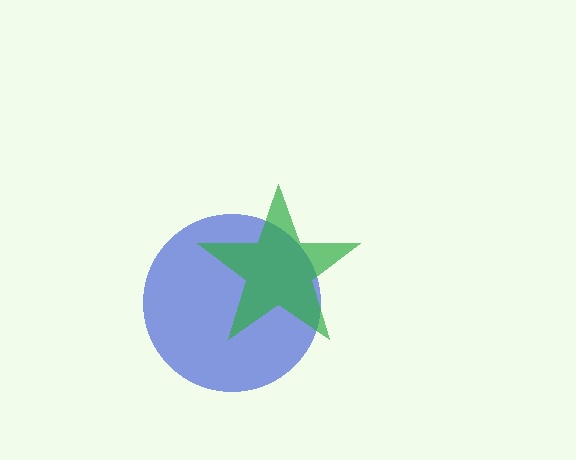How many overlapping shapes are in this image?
There are 2 overlapping shapes in the image.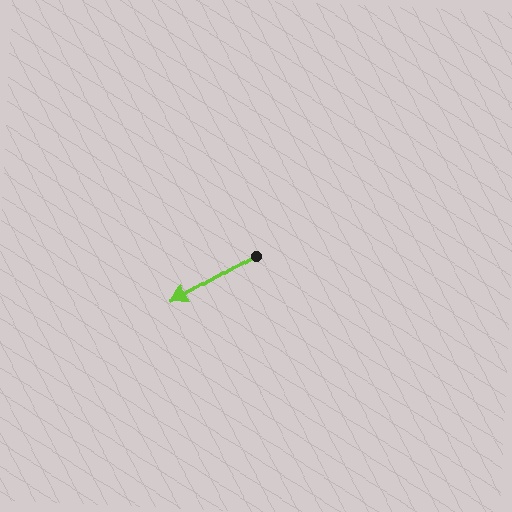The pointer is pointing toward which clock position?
Roughly 8 o'clock.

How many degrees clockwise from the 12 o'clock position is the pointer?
Approximately 240 degrees.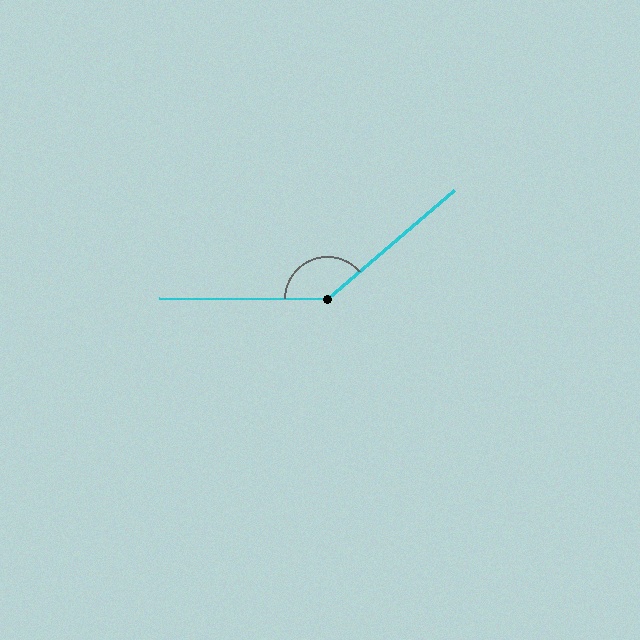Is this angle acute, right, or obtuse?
It is obtuse.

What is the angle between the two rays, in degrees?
Approximately 139 degrees.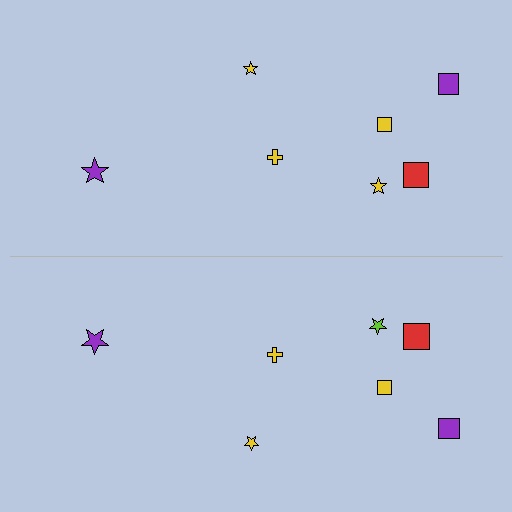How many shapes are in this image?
There are 14 shapes in this image.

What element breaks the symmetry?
The lime star on the bottom side breaks the symmetry — its mirror counterpart is yellow.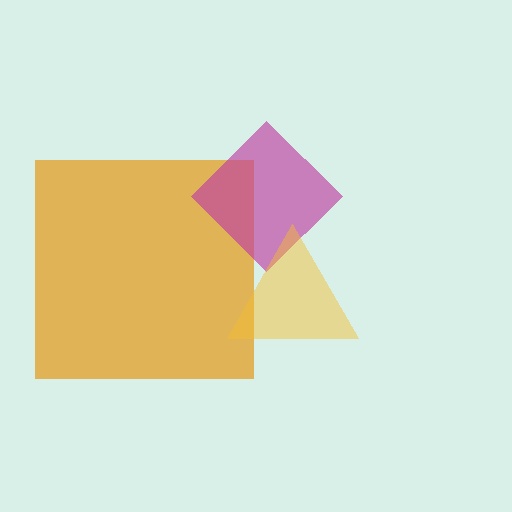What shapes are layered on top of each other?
The layered shapes are: an orange square, a magenta diamond, a yellow triangle.